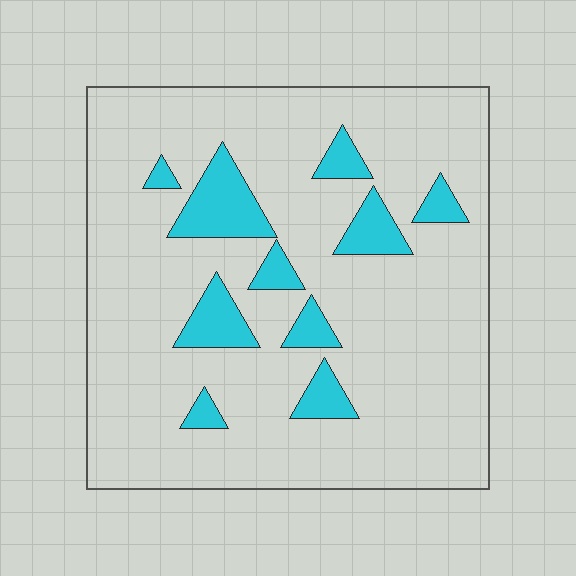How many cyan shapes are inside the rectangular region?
10.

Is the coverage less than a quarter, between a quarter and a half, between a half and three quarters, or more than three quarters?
Less than a quarter.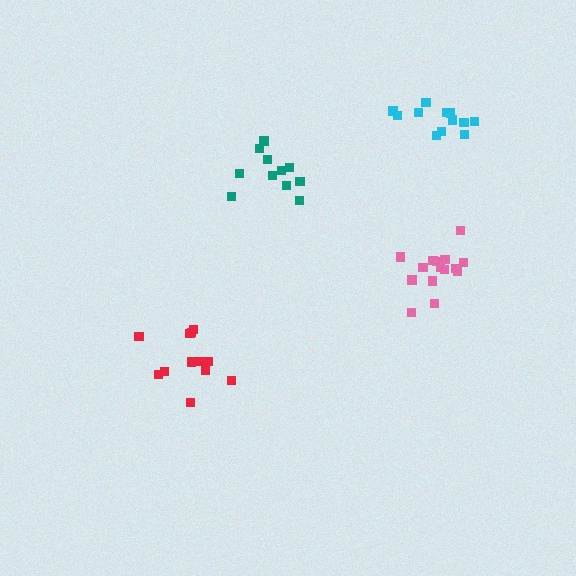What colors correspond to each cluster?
The clusters are colored: cyan, teal, pink, red.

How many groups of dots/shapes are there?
There are 4 groups.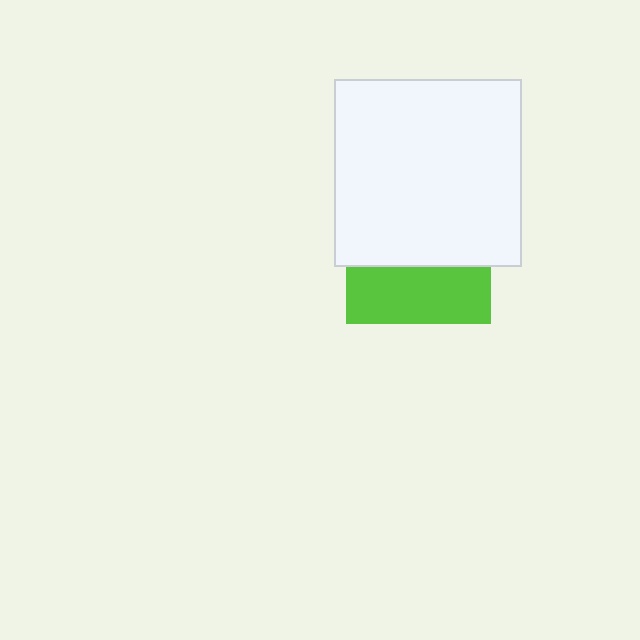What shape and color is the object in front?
The object in front is a white square.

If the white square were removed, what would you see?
You would see the complete lime square.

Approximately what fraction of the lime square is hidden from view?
Roughly 61% of the lime square is hidden behind the white square.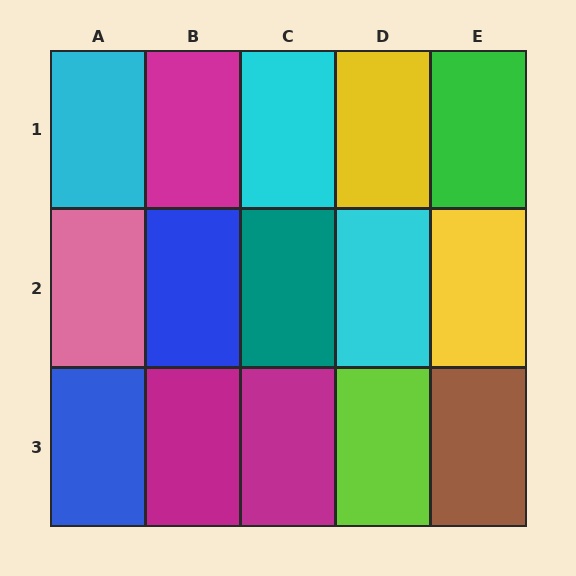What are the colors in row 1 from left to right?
Cyan, magenta, cyan, yellow, green.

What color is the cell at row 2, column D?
Cyan.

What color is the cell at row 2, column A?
Pink.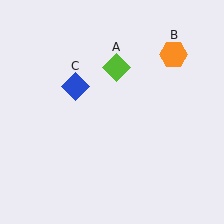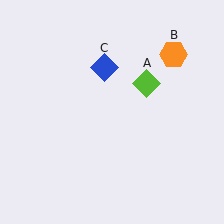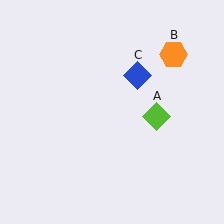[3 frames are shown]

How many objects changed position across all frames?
2 objects changed position: lime diamond (object A), blue diamond (object C).